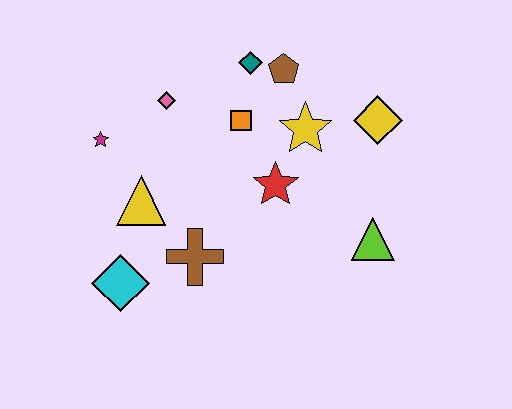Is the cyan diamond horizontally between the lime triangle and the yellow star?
No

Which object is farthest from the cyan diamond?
The yellow diamond is farthest from the cyan diamond.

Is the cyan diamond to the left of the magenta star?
No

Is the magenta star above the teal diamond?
No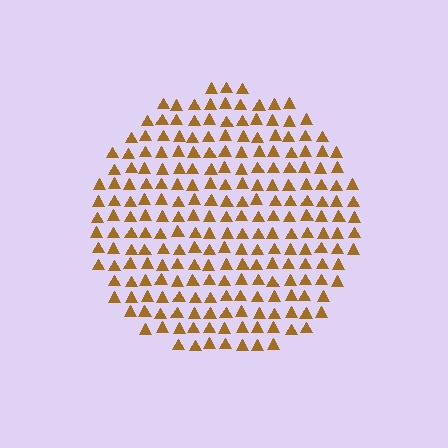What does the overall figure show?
The overall figure shows a circle.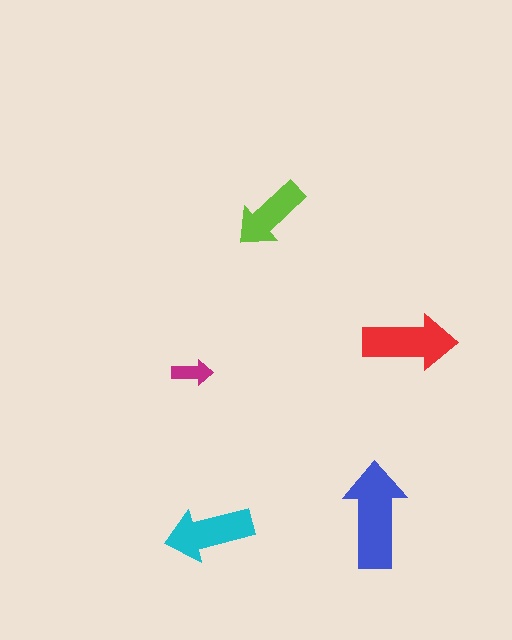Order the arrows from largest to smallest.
the blue one, the red one, the cyan one, the lime one, the magenta one.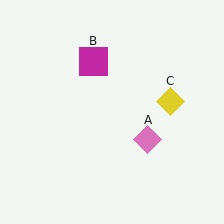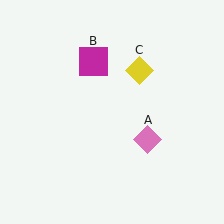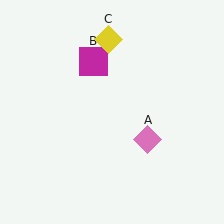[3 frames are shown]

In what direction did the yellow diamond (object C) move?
The yellow diamond (object C) moved up and to the left.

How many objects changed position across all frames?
1 object changed position: yellow diamond (object C).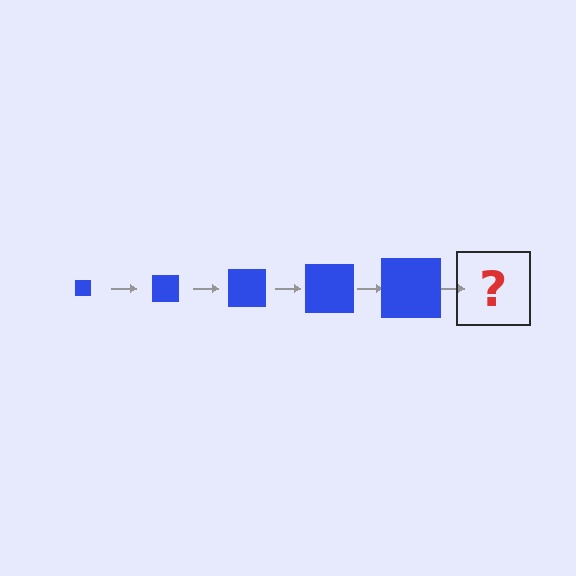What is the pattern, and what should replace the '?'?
The pattern is that the square gets progressively larger each step. The '?' should be a blue square, larger than the previous one.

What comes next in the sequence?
The next element should be a blue square, larger than the previous one.